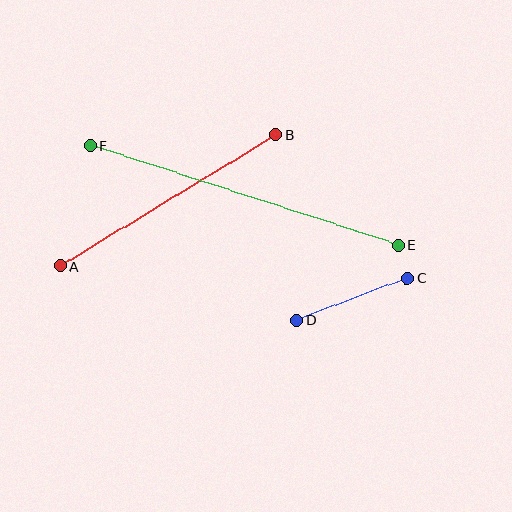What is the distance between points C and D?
The distance is approximately 118 pixels.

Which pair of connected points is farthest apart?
Points E and F are farthest apart.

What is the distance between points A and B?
The distance is approximately 253 pixels.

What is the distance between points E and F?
The distance is approximately 324 pixels.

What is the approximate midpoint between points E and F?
The midpoint is at approximately (244, 195) pixels.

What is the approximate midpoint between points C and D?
The midpoint is at approximately (352, 299) pixels.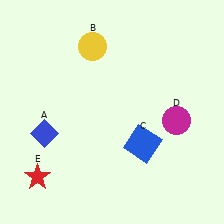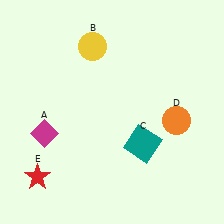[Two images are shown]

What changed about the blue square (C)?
In Image 1, C is blue. In Image 2, it changed to teal.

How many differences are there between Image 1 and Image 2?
There are 3 differences between the two images.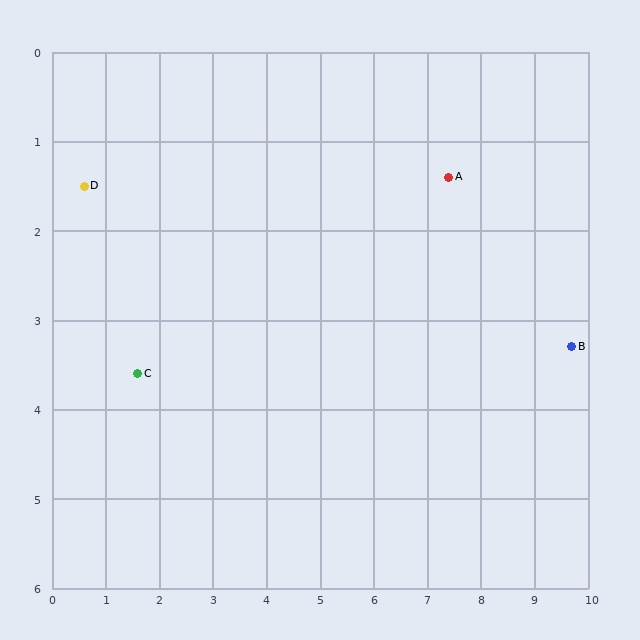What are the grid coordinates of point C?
Point C is at approximately (1.6, 3.6).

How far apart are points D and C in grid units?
Points D and C are about 2.3 grid units apart.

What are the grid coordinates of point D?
Point D is at approximately (0.6, 1.5).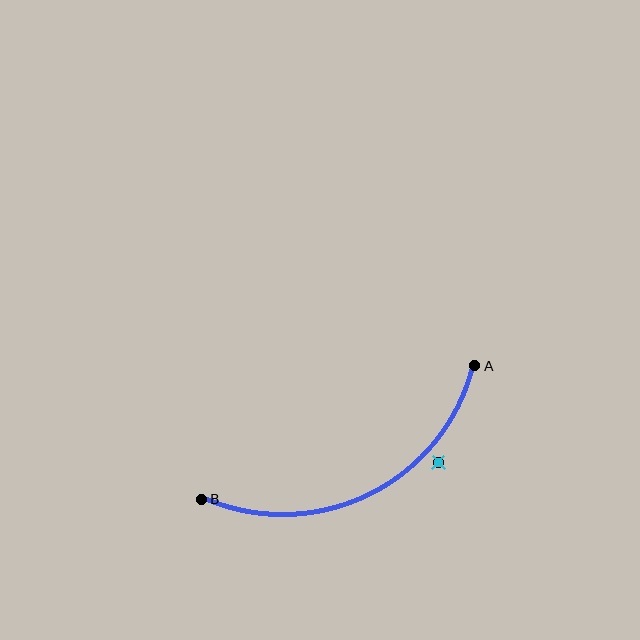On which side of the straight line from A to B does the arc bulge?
The arc bulges below the straight line connecting A and B.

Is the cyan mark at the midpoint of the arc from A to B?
No — the cyan mark does not lie on the arc at all. It sits slightly outside the curve.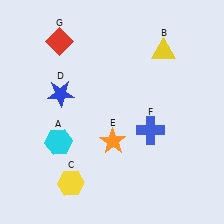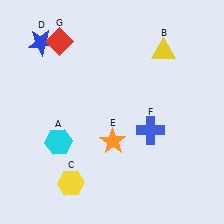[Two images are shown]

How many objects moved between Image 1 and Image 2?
1 object moved between the two images.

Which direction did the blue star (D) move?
The blue star (D) moved up.